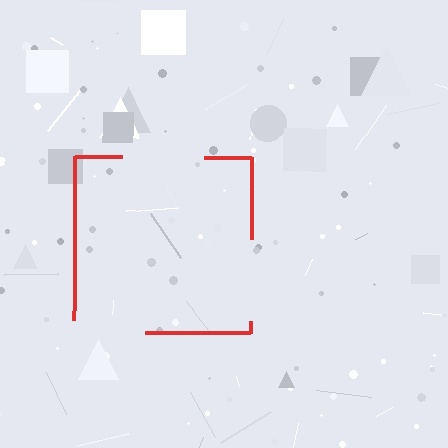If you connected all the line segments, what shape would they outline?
They would outline a square.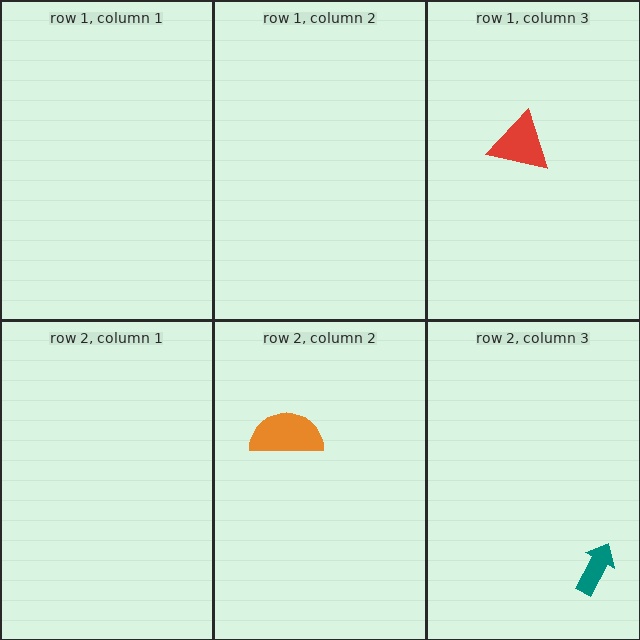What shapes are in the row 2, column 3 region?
The teal arrow.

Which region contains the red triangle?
The row 1, column 3 region.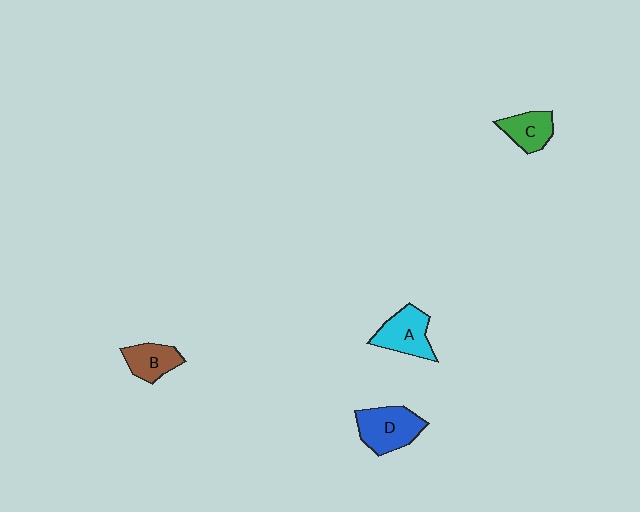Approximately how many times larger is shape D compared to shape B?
Approximately 1.5 times.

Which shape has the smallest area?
Shape C (green).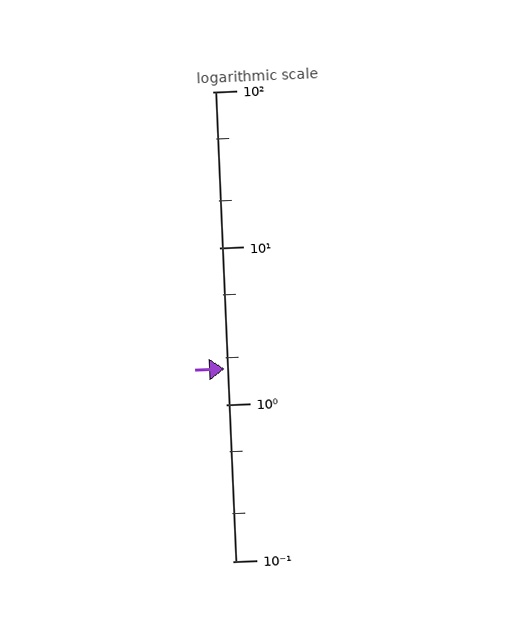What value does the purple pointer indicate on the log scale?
The pointer indicates approximately 1.7.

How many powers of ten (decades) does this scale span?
The scale spans 3 decades, from 0.1 to 100.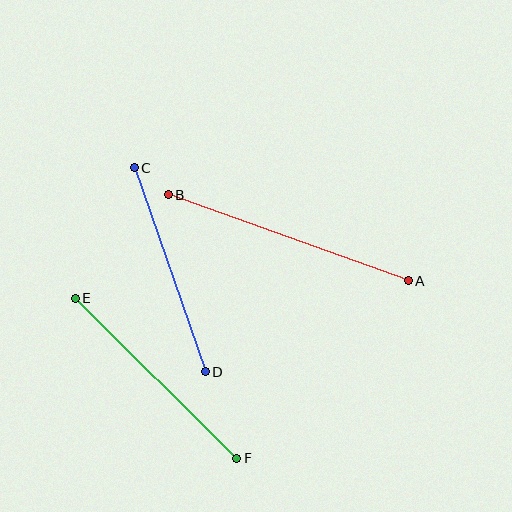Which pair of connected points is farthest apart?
Points A and B are farthest apart.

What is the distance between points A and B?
The distance is approximately 255 pixels.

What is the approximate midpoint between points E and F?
The midpoint is at approximately (156, 378) pixels.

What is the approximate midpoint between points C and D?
The midpoint is at approximately (170, 270) pixels.